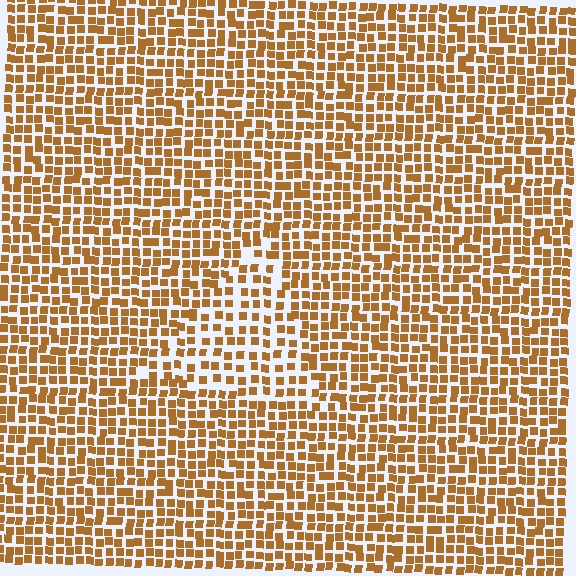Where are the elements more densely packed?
The elements are more densely packed outside the triangle boundary.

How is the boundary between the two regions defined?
The boundary is defined by a change in element density (approximately 1.6x ratio). All elements are the same color, size, and shape.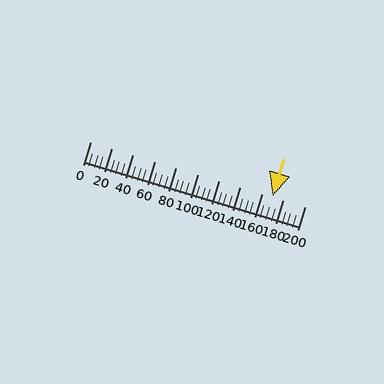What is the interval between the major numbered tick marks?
The major tick marks are spaced 20 units apart.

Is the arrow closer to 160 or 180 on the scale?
The arrow is closer to 180.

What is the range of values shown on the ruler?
The ruler shows values from 0 to 200.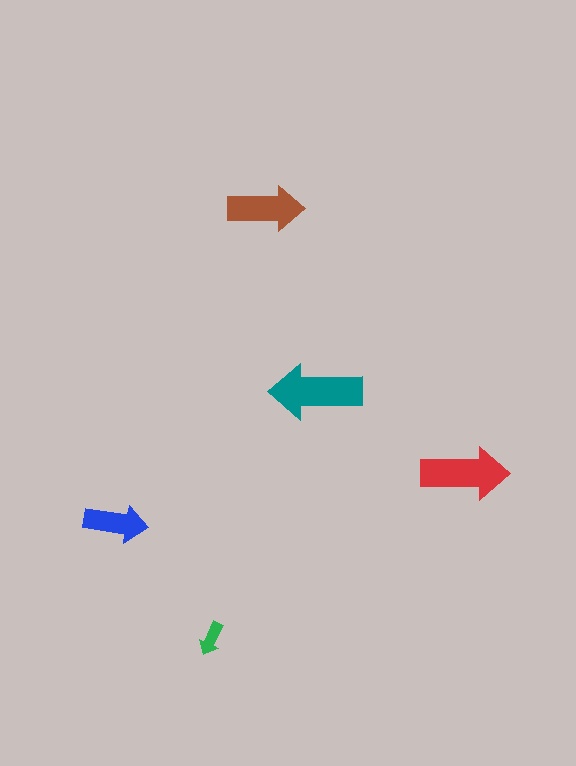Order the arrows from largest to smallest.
the teal one, the red one, the brown one, the blue one, the green one.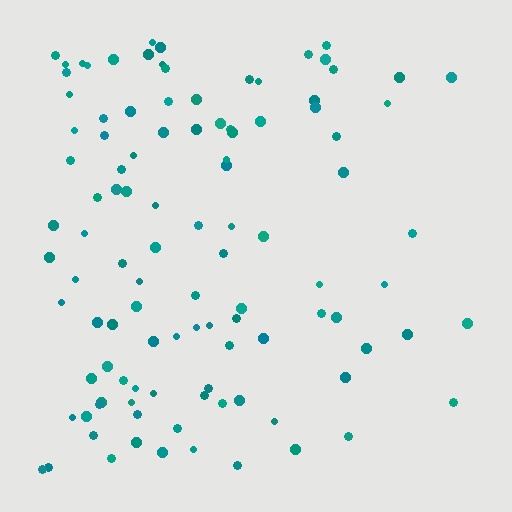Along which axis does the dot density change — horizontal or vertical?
Horizontal.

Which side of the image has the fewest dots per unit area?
The right.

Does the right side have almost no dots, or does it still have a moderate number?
Still a moderate number, just noticeably fewer than the left.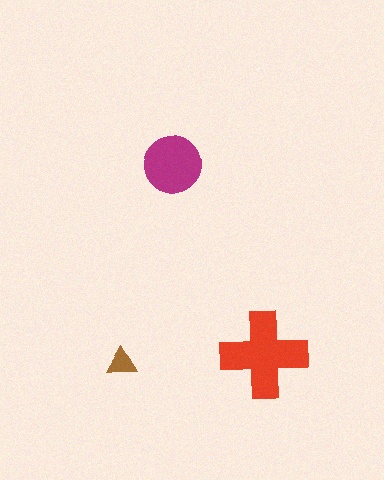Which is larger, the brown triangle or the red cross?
The red cross.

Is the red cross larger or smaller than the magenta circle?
Larger.